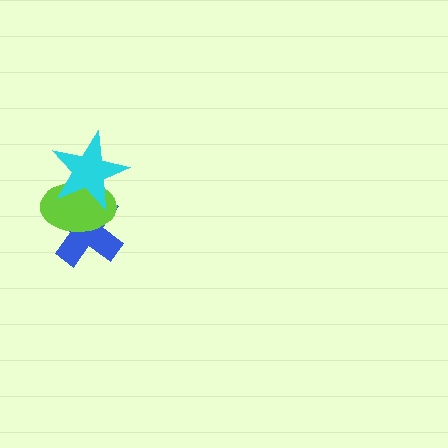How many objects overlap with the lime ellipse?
2 objects overlap with the lime ellipse.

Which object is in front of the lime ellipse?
The cyan star is in front of the lime ellipse.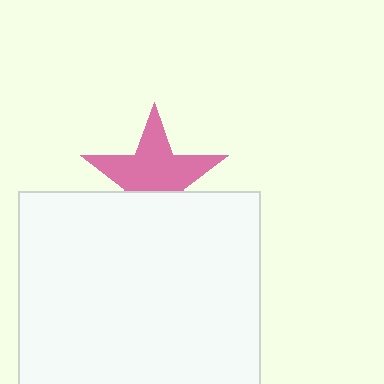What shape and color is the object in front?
The object in front is a white square.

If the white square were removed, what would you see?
You would see the complete pink star.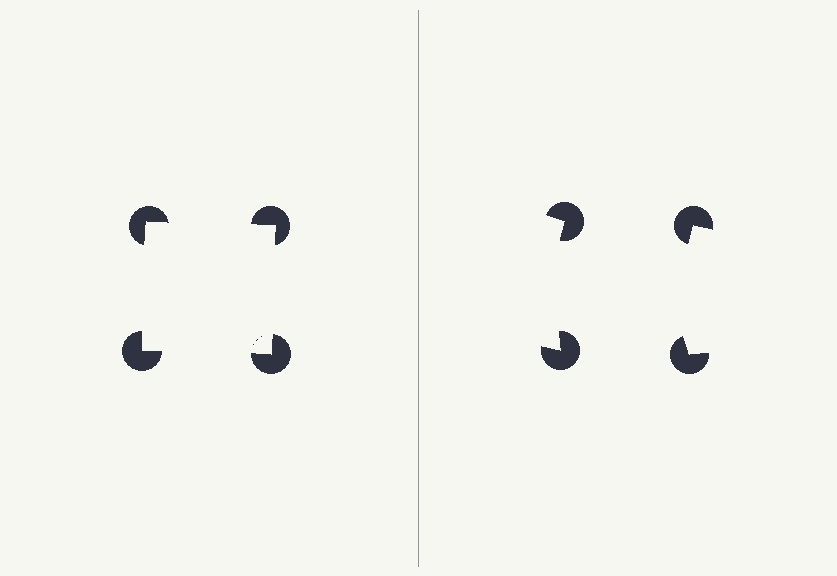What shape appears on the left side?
An illusory square.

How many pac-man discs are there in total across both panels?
8 — 4 on each side.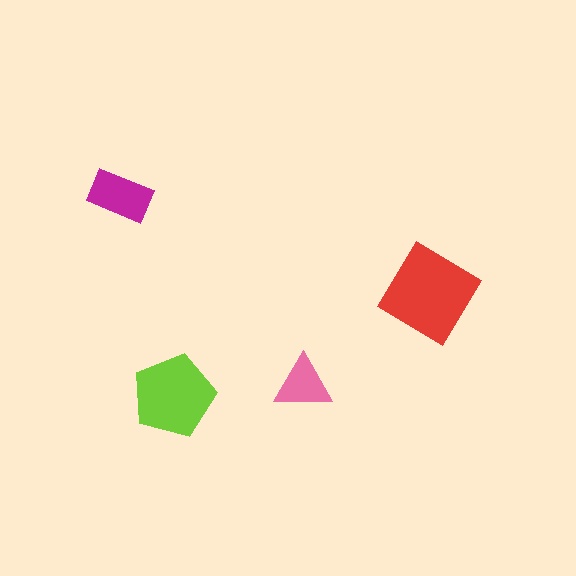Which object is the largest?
The red diamond.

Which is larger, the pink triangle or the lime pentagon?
The lime pentagon.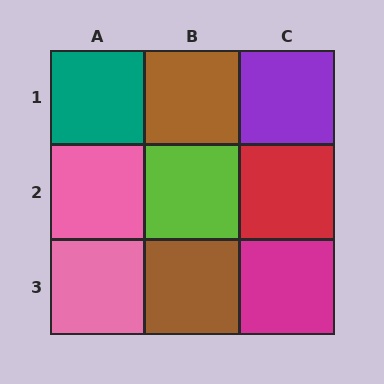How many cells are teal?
1 cell is teal.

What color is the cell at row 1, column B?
Brown.